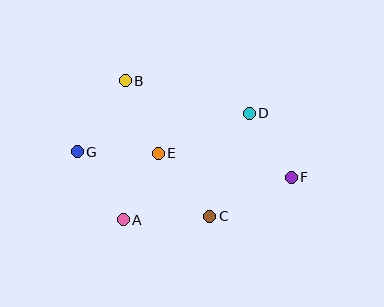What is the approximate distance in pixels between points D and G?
The distance between D and G is approximately 176 pixels.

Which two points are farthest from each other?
Points F and G are farthest from each other.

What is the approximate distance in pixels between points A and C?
The distance between A and C is approximately 87 pixels.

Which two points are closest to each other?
Points A and E are closest to each other.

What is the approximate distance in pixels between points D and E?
The distance between D and E is approximately 100 pixels.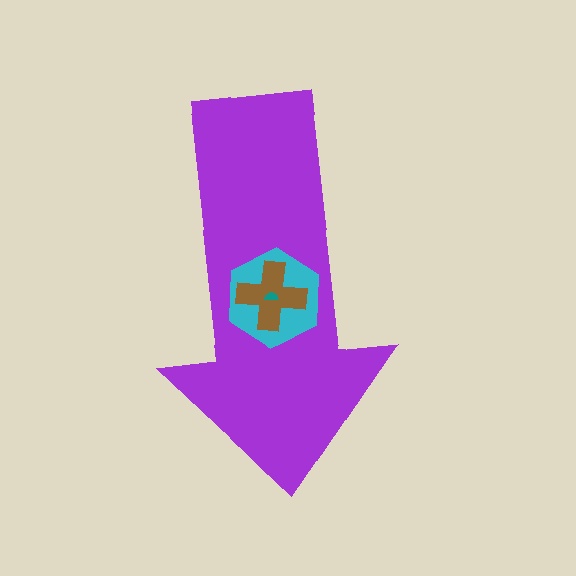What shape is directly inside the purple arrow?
The cyan hexagon.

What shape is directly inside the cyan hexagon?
The brown cross.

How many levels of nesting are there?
4.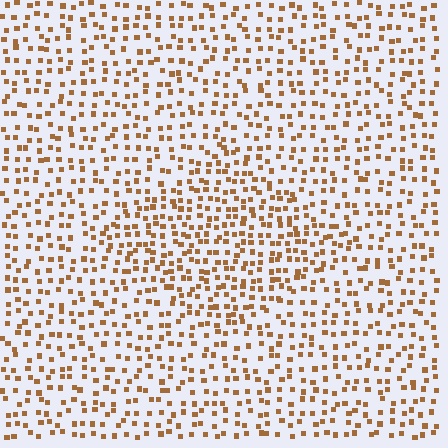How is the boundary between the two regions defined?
The boundary is defined by a change in element density (approximately 1.5x ratio). All elements are the same color, size, and shape.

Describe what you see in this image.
The image contains small brown elements arranged at two different densities. A diamond-shaped region is visible where the elements are more densely packed than the surrounding area.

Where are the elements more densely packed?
The elements are more densely packed inside the diamond boundary.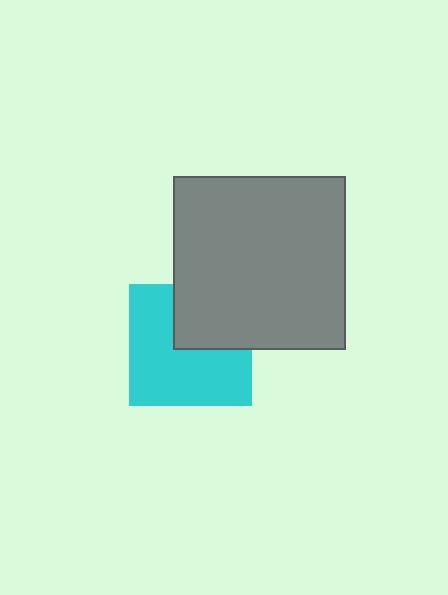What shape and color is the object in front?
The object in front is a gray square.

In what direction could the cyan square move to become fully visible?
The cyan square could move toward the lower-left. That would shift it out from behind the gray square entirely.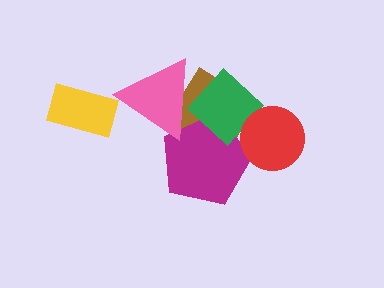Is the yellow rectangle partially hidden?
No, no other shape covers it.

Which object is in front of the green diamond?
The red circle is in front of the green diamond.